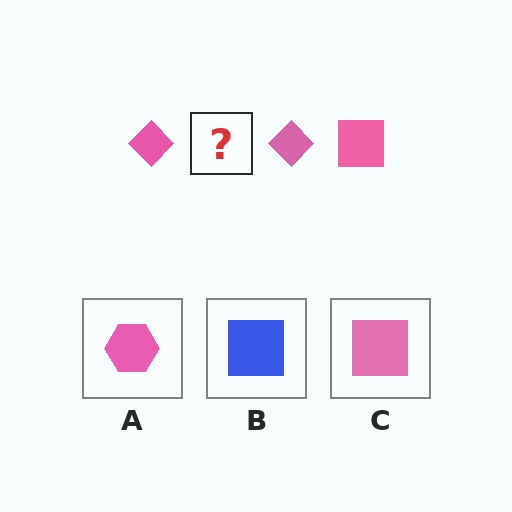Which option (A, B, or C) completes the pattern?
C.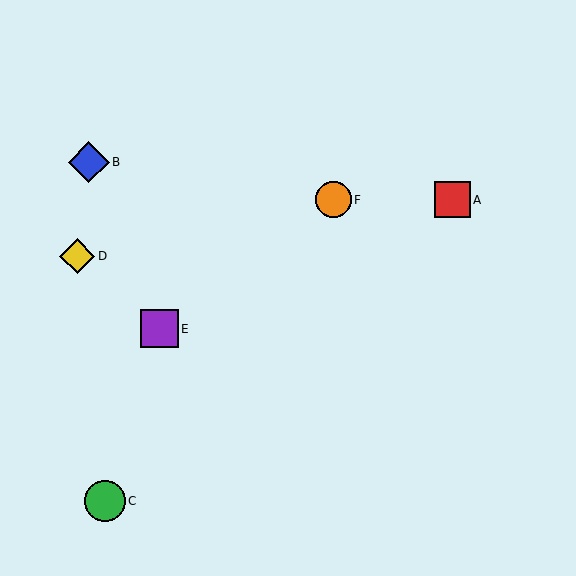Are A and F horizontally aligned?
Yes, both are at y≈200.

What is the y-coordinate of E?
Object E is at y≈329.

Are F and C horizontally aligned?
No, F is at y≈200 and C is at y≈501.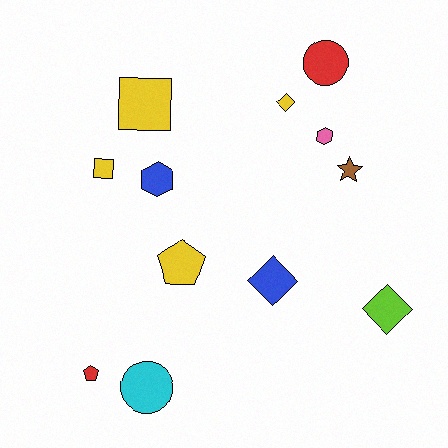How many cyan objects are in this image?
There is 1 cyan object.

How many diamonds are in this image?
There are 3 diamonds.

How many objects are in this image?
There are 12 objects.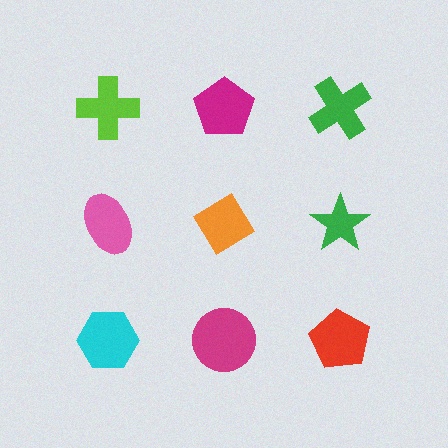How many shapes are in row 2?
3 shapes.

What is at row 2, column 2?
An orange diamond.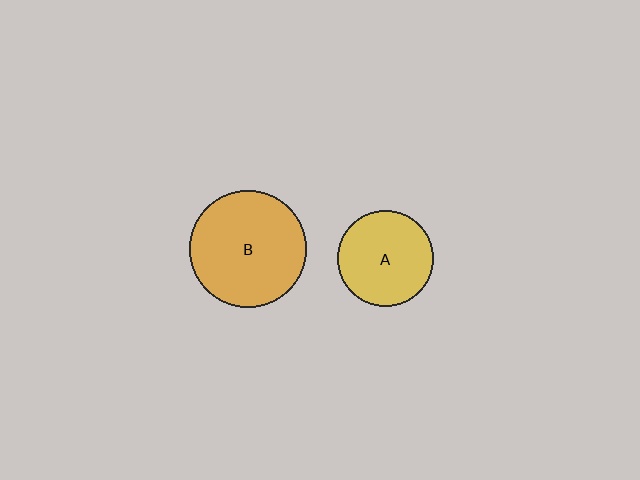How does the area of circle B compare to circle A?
Approximately 1.5 times.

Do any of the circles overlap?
No, none of the circles overlap.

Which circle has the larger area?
Circle B (orange).